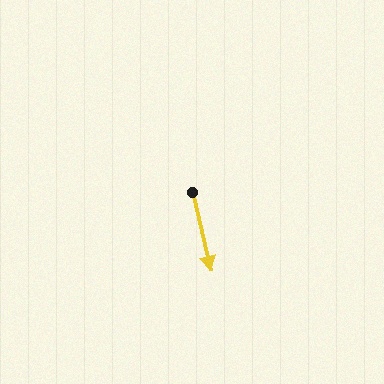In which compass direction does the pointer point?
South.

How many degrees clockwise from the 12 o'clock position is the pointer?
Approximately 167 degrees.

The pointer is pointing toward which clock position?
Roughly 6 o'clock.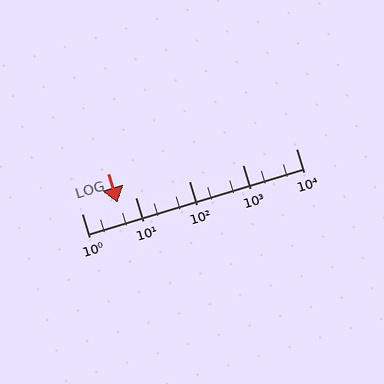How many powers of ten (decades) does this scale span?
The scale spans 4 decades, from 1 to 10000.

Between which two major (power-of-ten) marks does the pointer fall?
The pointer is between 1 and 10.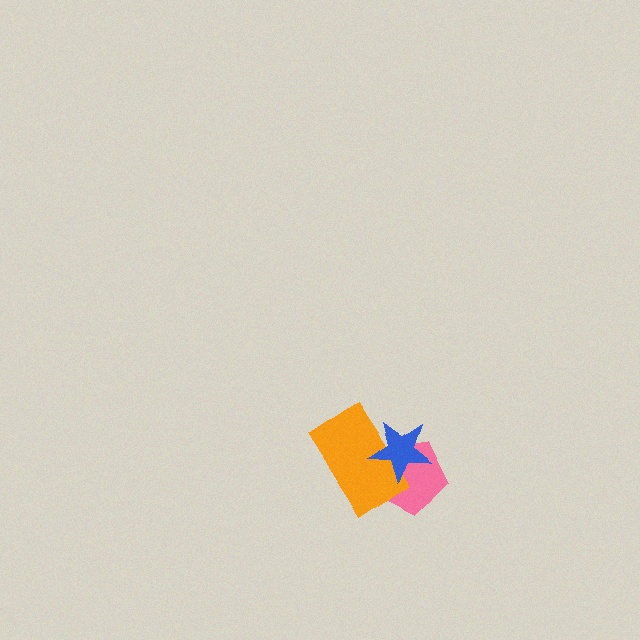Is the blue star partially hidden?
No, no other shape covers it.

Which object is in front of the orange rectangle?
The blue star is in front of the orange rectangle.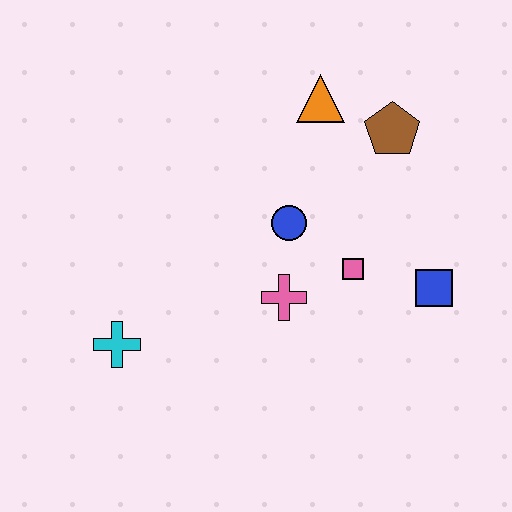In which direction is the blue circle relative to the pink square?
The blue circle is to the left of the pink square.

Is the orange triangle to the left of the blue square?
Yes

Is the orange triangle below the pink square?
No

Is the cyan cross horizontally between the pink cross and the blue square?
No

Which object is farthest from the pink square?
The cyan cross is farthest from the pink square.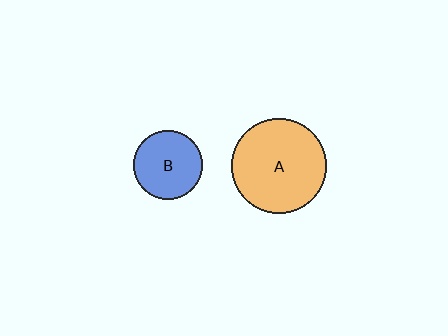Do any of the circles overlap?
No, none of the circles overlap.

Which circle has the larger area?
Circle A (orange).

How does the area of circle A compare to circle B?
Approximately 1.9 times.